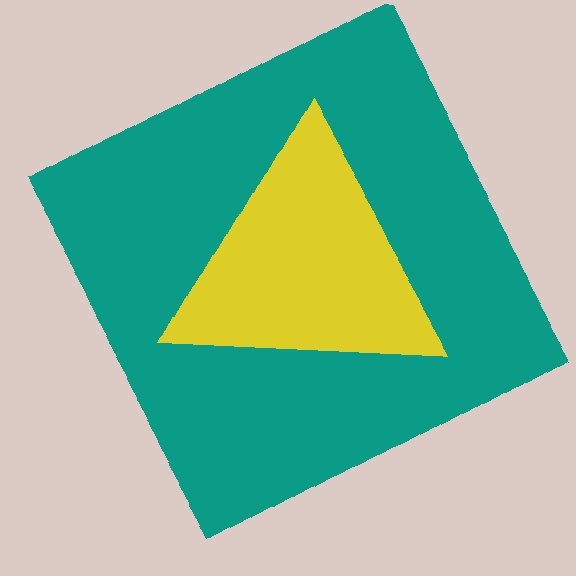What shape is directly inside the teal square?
The yellow triangle.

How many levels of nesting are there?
2.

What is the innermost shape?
The yellow triangle.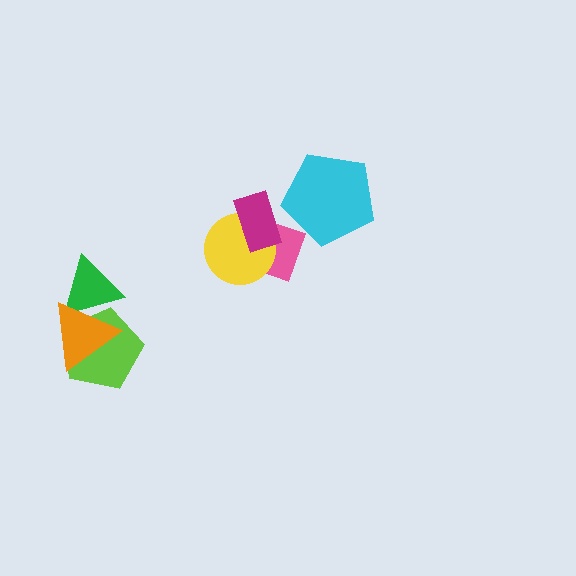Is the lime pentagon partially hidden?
Yes, it is partially covered by another shape.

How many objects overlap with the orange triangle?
2 objects overlap with the orange triangle.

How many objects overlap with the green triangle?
2 objects overlap with the green triangle.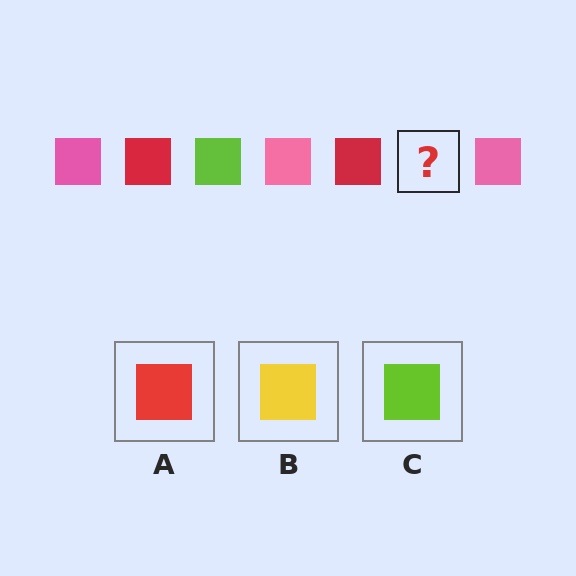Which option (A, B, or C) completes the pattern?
C.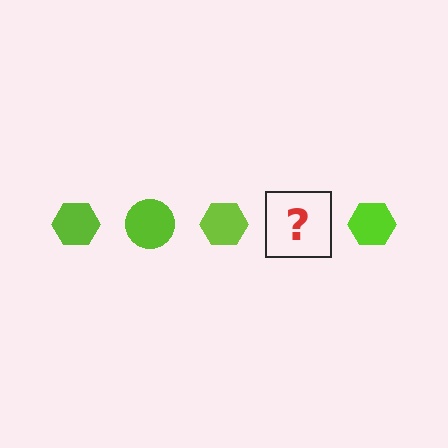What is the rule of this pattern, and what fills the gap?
The rule is that the pattern cycles through hexagon, circle shapes in lime. The gap should be filled with a lime circle.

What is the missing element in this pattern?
The missing element is a lime circle.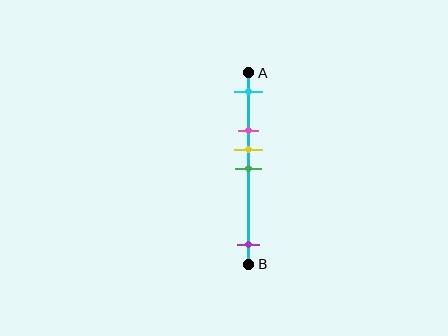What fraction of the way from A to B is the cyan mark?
The cyan mark is approximately 10% (0.1) of the way from A to B.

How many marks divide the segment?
There are 5 marks dividing the segment.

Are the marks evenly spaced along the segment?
No, the marks are not evenly spaced.